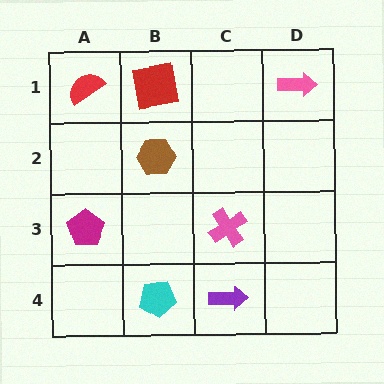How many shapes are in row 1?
3 shapes.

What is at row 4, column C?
A purple arrow.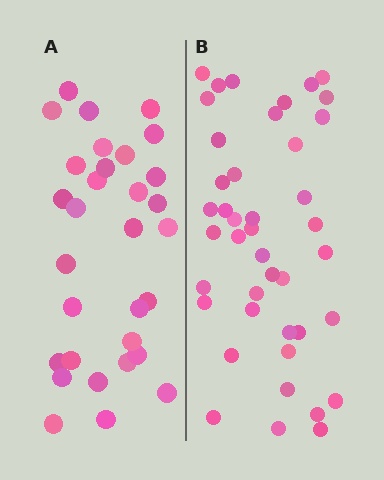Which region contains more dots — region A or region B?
Region B (the right region) has more dots.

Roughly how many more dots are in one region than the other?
Region B has roughly 12 or so more dots than region A.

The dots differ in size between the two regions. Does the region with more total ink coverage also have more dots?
No. Region A has more total ink coverage because its dots are larger, but region B actually contains more individual dots. Total area can be misleading — the number of items is what matters here.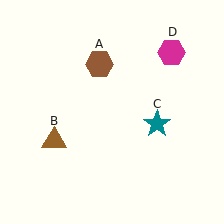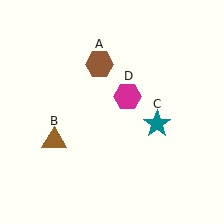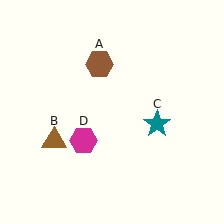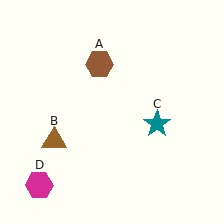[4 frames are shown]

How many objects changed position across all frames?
1 object changed position: magenta hexagon (object D).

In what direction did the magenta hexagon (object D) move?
The magenta hexagon (object D) moved down and to the left.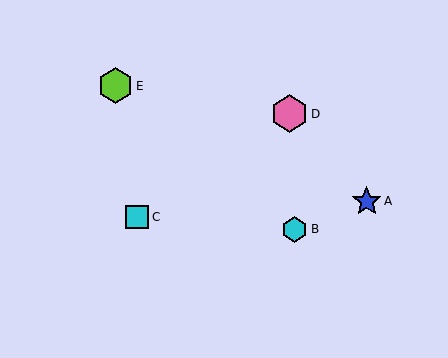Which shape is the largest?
The pink hexagon (labeled D) is the largest.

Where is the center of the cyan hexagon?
The center of the cyan hexagon is at (295, 229).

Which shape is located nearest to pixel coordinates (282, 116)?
The pink hexagon (labeled D) at (289, 114) is nearest to that location.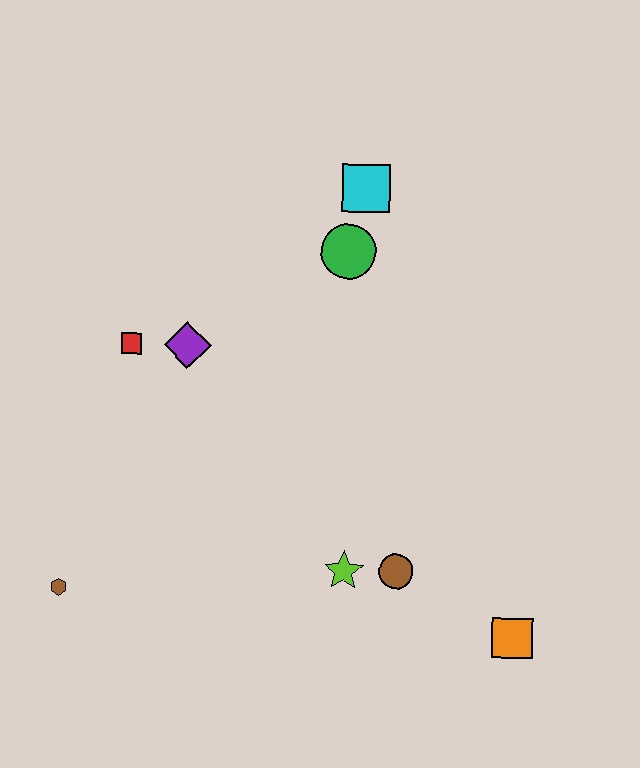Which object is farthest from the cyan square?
The brown hexagon is farthest from the cyan square.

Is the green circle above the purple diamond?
Yes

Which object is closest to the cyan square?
The green circle is closest to the cyan square.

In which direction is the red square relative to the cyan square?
The red square is to the left of the cyan square.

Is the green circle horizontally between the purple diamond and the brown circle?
Yes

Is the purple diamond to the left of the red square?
No